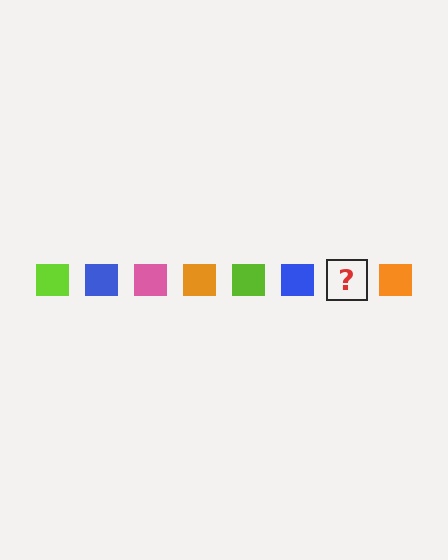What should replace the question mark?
The question mark should be replaced with a pink square.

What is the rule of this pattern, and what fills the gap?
The rule is that the pattern cycles through lime, blue, pink, orange squares. The gap should be filled with a pink square.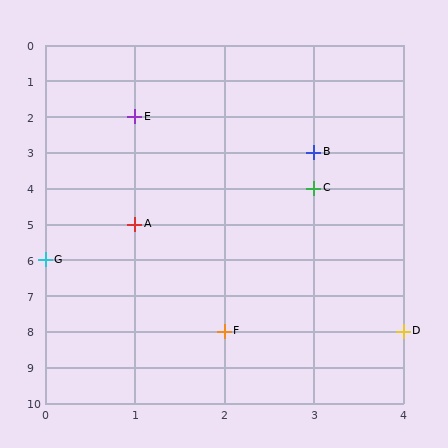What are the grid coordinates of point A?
Point A is at grid coordinates (1, 5).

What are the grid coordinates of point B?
Point B is at grid coordinates (3, 3).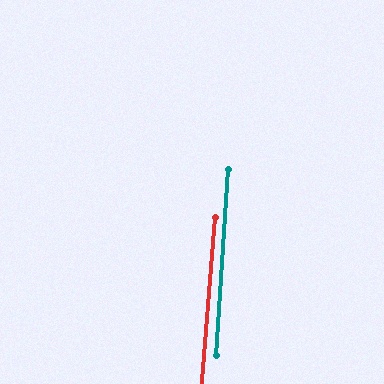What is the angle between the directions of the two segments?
Approximately 1 degree.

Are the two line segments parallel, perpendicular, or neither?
Parallel — their directions differ by only 0.7°.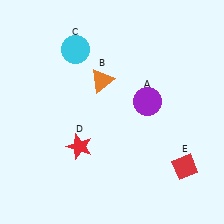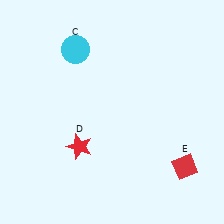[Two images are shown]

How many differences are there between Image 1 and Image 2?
There are 2 differences between the two images.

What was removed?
The purple circle (A), the orange triangle (B) were removed in Image 2.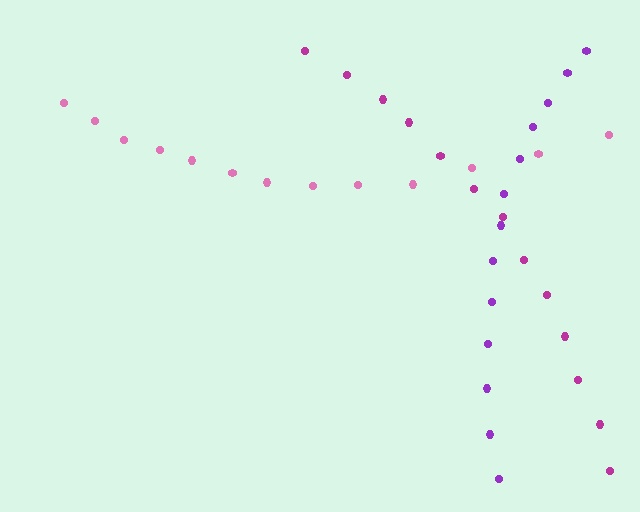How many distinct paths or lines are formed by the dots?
There are 3 distinct paths.